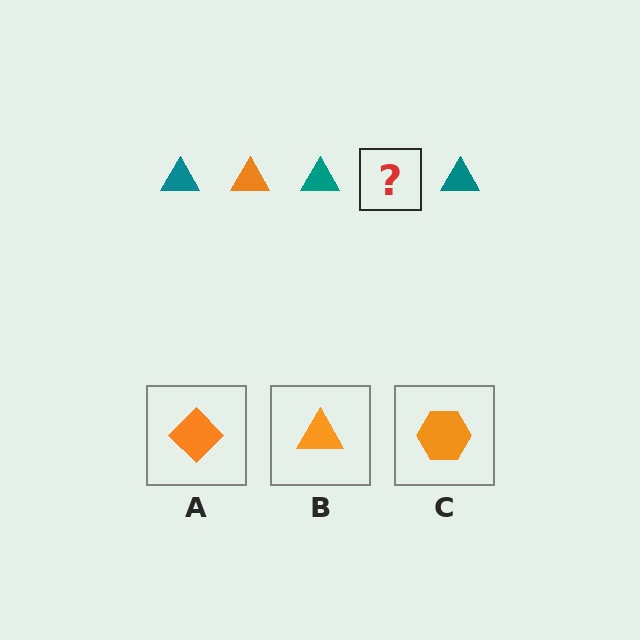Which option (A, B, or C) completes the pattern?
B.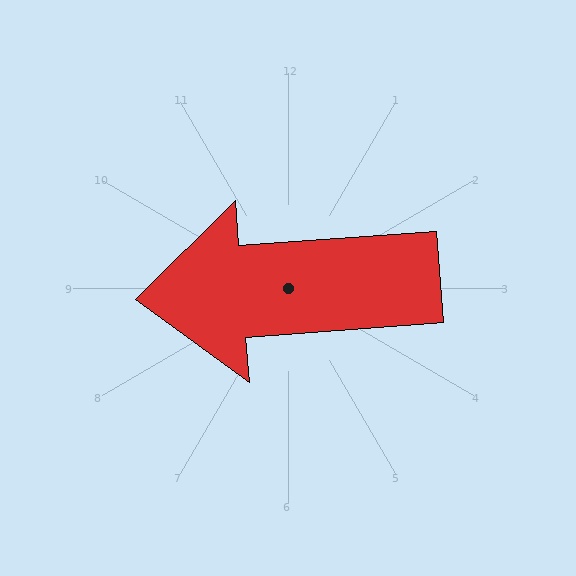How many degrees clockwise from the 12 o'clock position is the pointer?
Approximately 266 degrees.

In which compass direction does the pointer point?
West.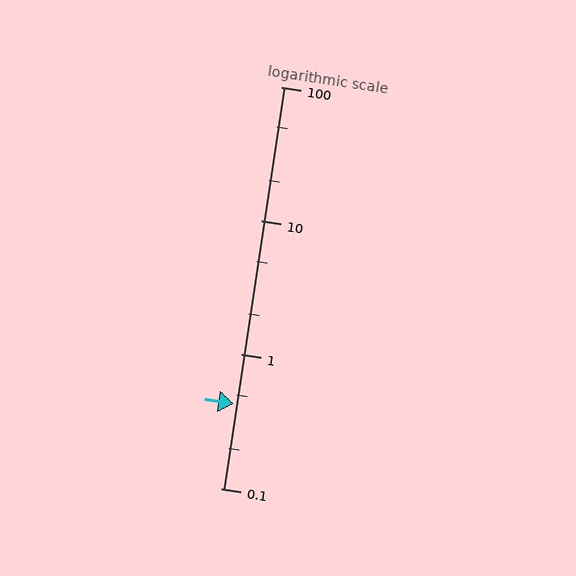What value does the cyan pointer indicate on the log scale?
The pointer indicates approximately 0.43.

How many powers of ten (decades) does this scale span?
The scale spans 3 decades, from 0.1 to 100.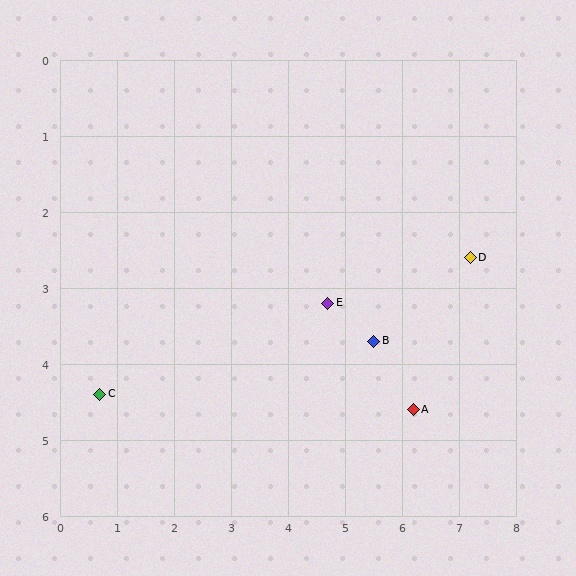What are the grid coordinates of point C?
Point C is at approximately (0.7, 4.4).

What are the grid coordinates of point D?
Point D is at approximately (7.2, 2.6).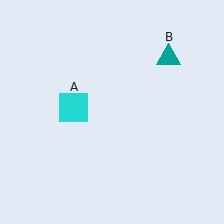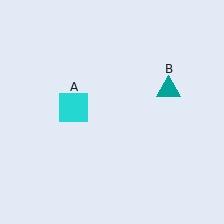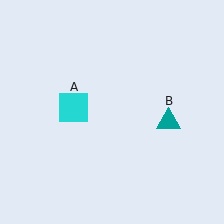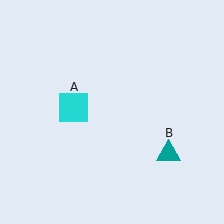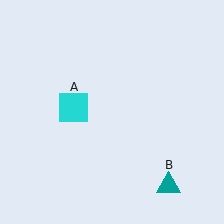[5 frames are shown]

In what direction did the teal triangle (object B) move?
The teal triangle (object B) moved down.